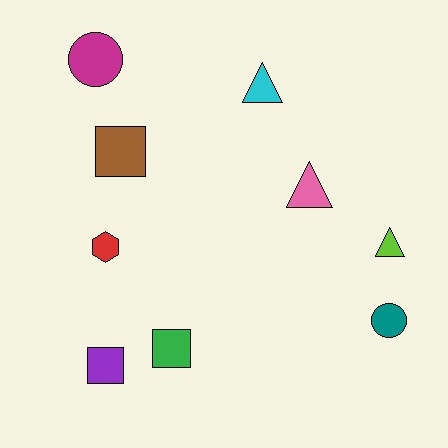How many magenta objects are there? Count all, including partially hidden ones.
There is 1 magenta object.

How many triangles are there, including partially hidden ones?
There are 3 triangles.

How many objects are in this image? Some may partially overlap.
There are 9 objects.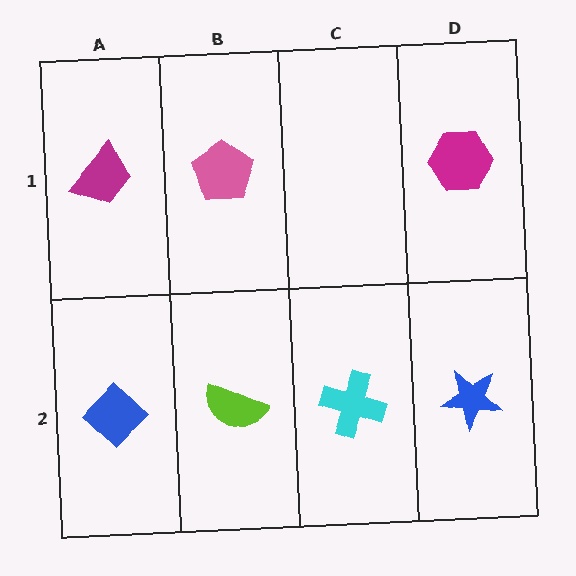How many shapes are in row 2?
4 shapes.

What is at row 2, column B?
A lime semicircle.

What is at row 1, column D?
A magenta hexagon.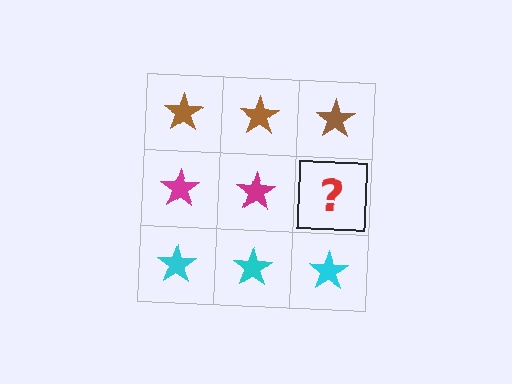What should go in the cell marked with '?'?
The missing cell should contain a magenta star.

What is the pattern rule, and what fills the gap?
The rule is that each row has a consistent color. The gap should be filled with a magenta star.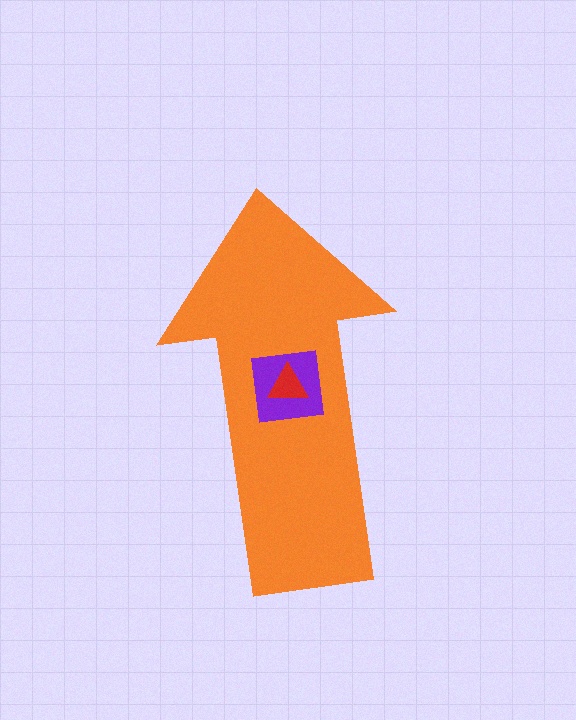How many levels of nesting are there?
3.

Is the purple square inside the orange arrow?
Yes.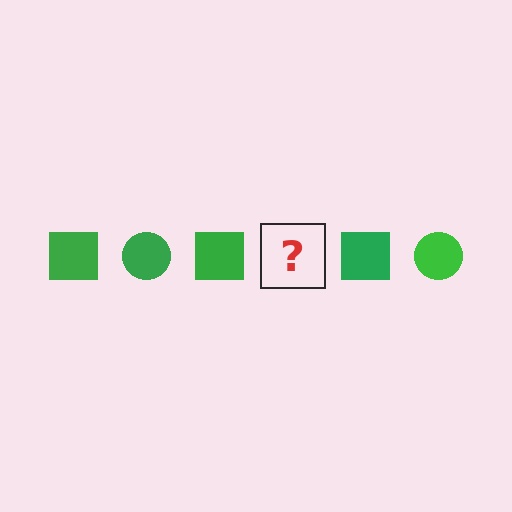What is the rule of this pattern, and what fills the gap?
The rule is that the pattern cycles through square, circle shapes in green. The gap should be filled with a green circle.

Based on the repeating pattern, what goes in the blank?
The blank should be a green circle.